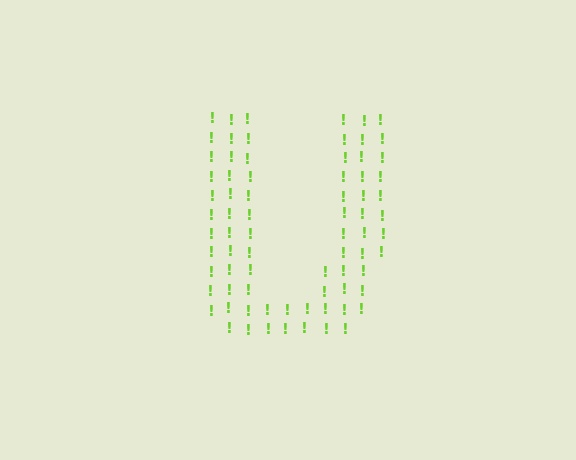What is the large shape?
The large shape is the letter U.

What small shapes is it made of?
It is made of small exclamation marks.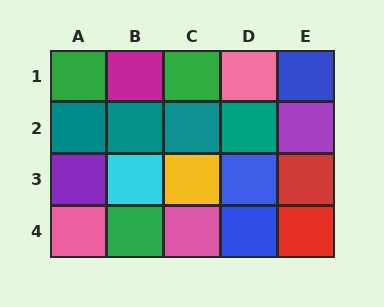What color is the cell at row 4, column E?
Red.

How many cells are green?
3 cells are green.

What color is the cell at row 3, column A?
Purple.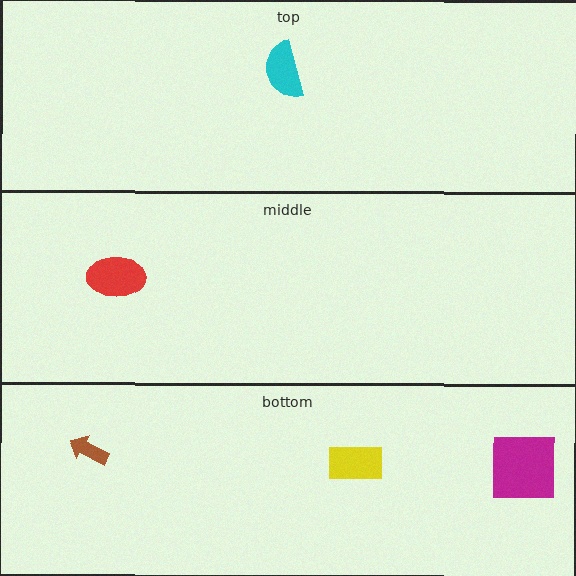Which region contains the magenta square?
The bottom region.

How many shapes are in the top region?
1.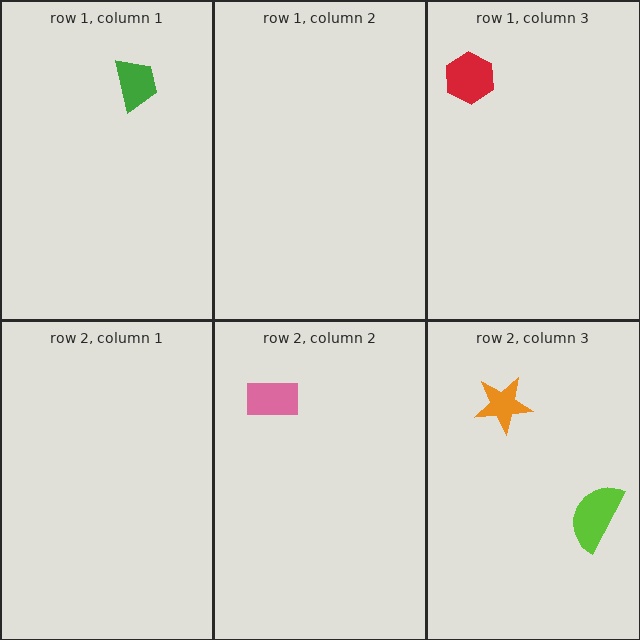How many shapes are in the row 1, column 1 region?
1.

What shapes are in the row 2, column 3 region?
The orange star, the lime semicircle.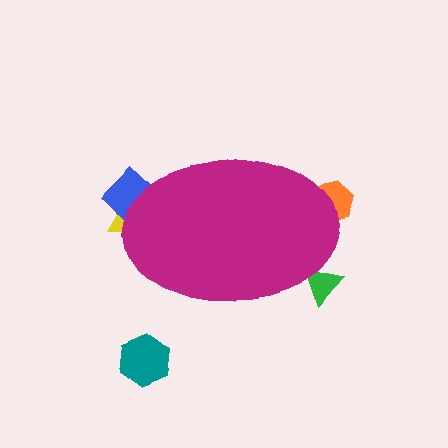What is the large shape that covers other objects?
A magenta ellipse.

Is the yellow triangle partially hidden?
Yes, the yellow triangle is partially hidden behind the magenta ellipse.